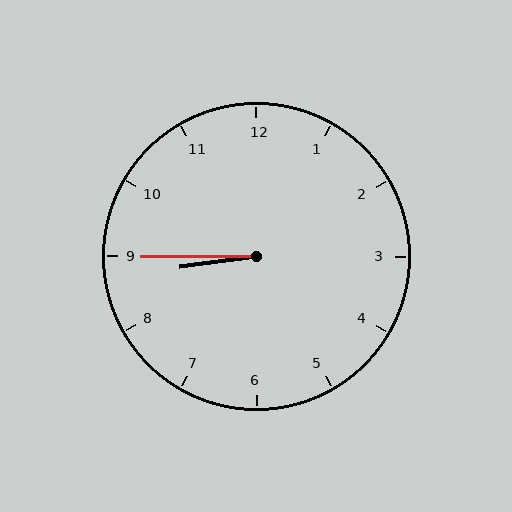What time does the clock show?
8:45.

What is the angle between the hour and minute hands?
Approximately 8 degrees.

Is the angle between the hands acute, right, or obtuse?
It is acute.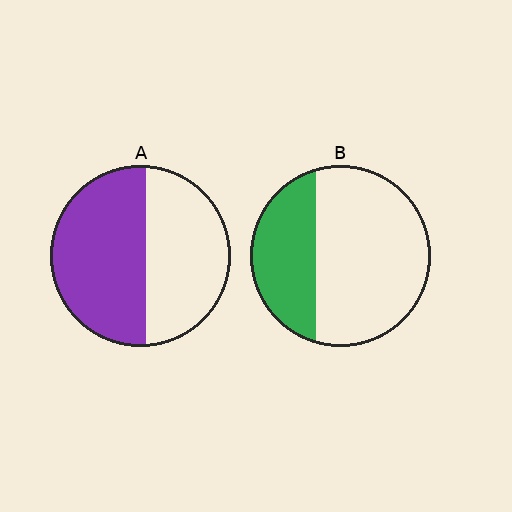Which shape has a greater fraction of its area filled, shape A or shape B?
Shape A.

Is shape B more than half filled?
No.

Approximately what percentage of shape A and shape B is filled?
A is approximately 55% and B is approximately 35%.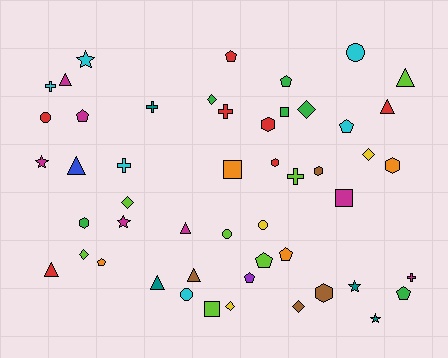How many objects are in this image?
There are 50 objects.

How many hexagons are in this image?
There are 6 hexagons.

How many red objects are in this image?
There are 7 red objects.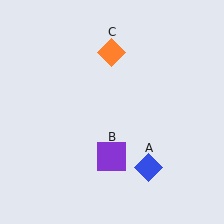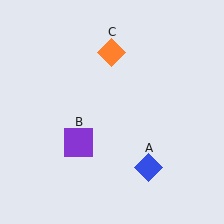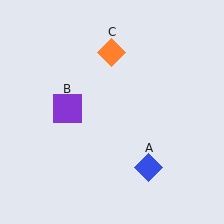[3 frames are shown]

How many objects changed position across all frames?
1 object changed position: purple square (object B).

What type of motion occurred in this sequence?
The purple square (object B) rotated clockwise around the center of the scene.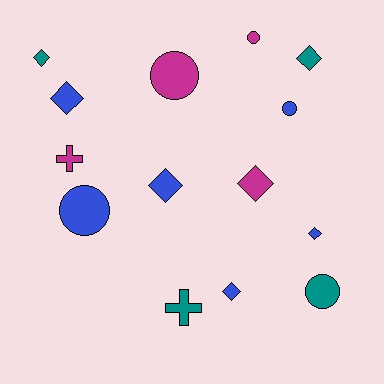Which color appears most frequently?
Blue, with 6 objects.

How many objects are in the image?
There are 14 objects.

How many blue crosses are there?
There are no blue crosses.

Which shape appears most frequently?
Diamond, with 7 objects.